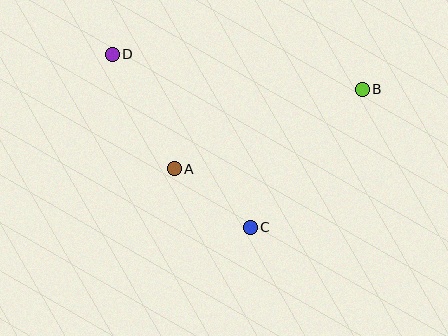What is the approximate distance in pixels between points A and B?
The distance between A and B is approximately 204 pixels.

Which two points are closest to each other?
Points A and C are closest to each other.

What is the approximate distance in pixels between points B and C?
The distance between B and C is approximately 178 pixels.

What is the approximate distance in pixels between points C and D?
The distance between C and D is approximately 222 pixels.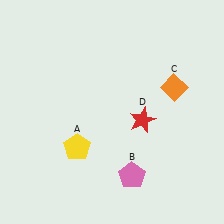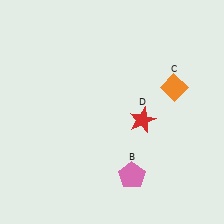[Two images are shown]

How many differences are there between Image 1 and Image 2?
There is 1 difference between the two images.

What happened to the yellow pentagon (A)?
The yellow pentagon (A) was removed in Image 2. It was in the bottom-left area of Image 1.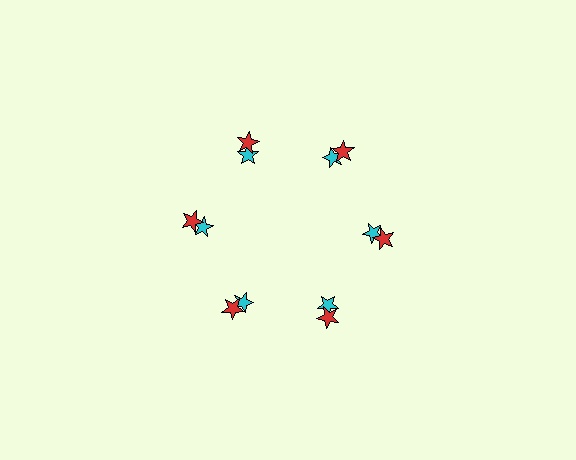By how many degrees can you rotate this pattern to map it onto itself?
The pattern maps onto itself every 60 degrees of rotation.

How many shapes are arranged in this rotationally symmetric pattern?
There are 12 shapes, arranged in 6 groups of 2.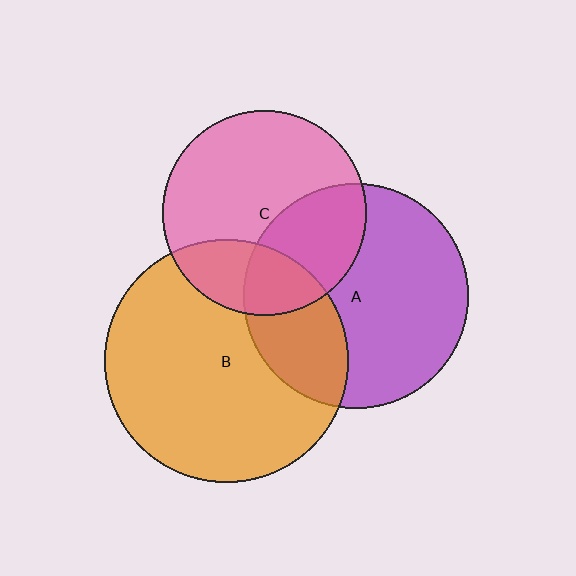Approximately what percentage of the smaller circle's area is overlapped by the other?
Approximately 30%.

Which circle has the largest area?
Circle B (orange).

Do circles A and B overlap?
Yes.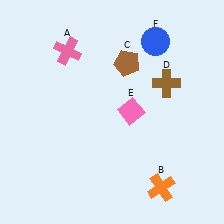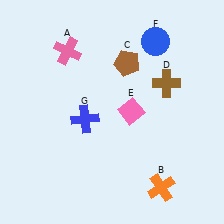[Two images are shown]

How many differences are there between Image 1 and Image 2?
There is 1 difference between the two images.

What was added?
A blue cross (G) was added in Image 2.